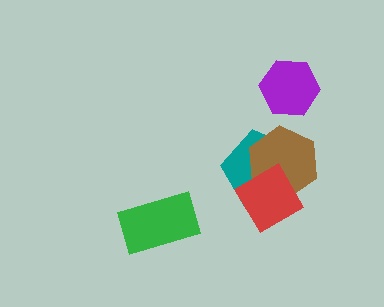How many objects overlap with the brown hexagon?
2 objects overlap with the brown hexagon.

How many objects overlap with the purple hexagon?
0 objects overlap with the purple hexagon.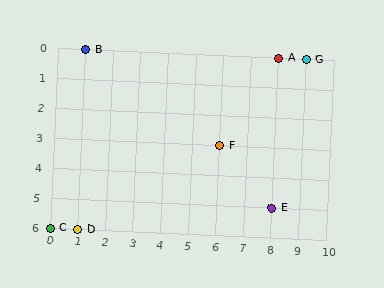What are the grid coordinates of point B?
Point B is at grid coordinates (1, 0).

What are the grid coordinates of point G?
Point G is at grid coordinates (9, 0).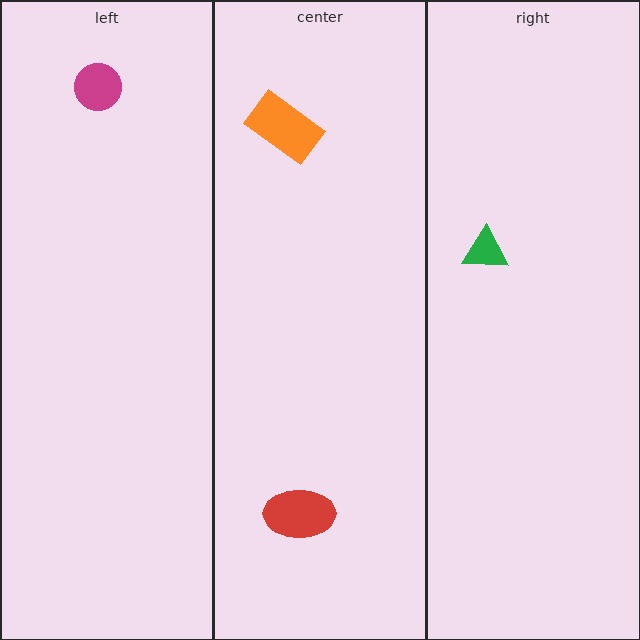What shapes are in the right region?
The green triangle.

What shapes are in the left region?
The magenta circle.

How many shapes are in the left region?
1.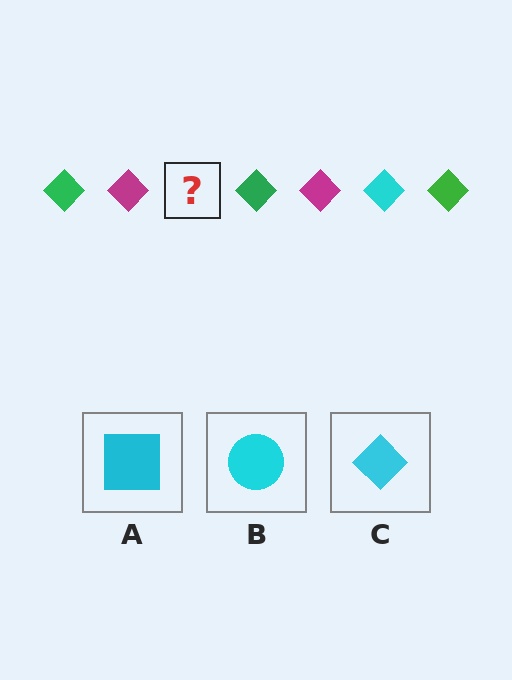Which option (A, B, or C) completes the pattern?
C.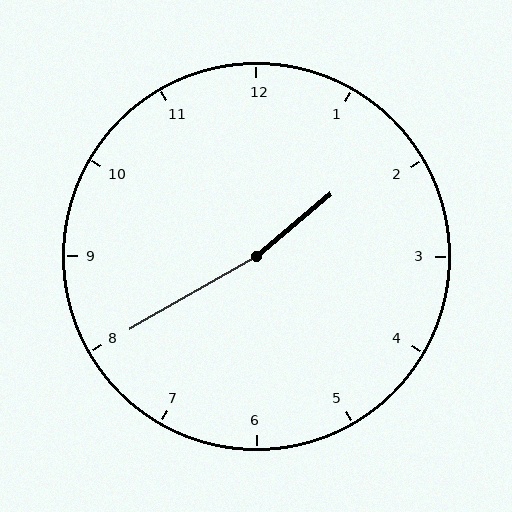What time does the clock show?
1:40.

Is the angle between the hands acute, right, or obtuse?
It is obtuse.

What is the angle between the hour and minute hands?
Approximately 170 degrees.